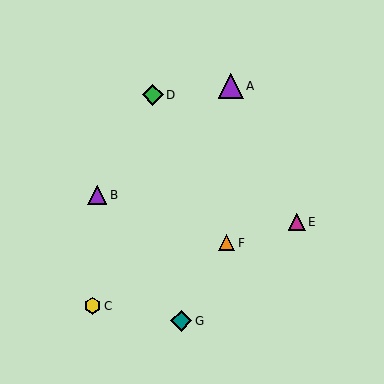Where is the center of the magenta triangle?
The center of the magenta triangle is at (297, 222).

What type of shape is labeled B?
Shape B is a purple triangle.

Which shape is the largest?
The purple triangle (labeled A) is the largest.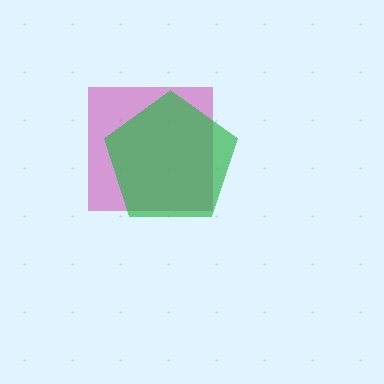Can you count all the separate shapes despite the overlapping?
Yes, there are 2 separate shapes.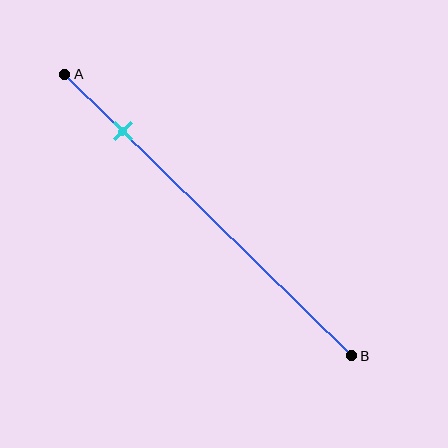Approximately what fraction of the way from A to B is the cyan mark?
The cyan mark is approximately 20% of the way from A to B.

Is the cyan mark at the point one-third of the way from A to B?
No, the mark is at about 20% from A, not at the 33% one-third point.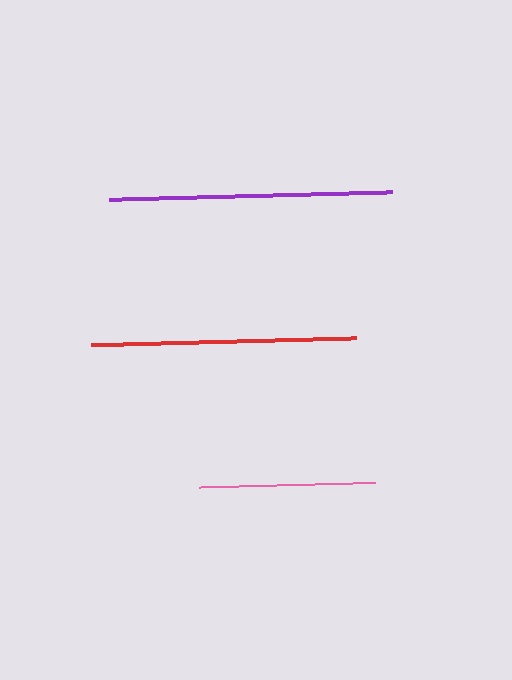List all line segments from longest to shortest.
From longest to shortest: purple, red, pink.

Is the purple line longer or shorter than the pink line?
The purple line is longer than the pink line.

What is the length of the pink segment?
The pink segment is approximately 176 pixels long.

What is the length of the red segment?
The red segment is approximately 265 pixels long.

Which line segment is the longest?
The purple line is the longest at approximately 284 pixels.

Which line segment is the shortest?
The pink line is the shortest at approximately 176 pixels.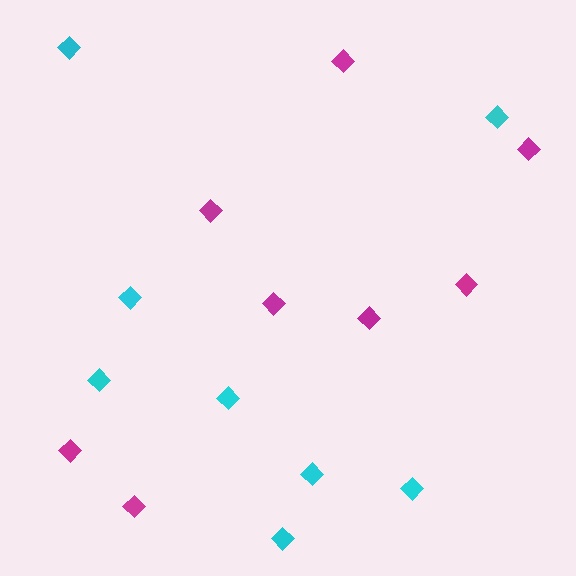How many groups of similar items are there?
There are 2 groups: one group of magenta diamonds (8) and one group of cyan diamonds (8).